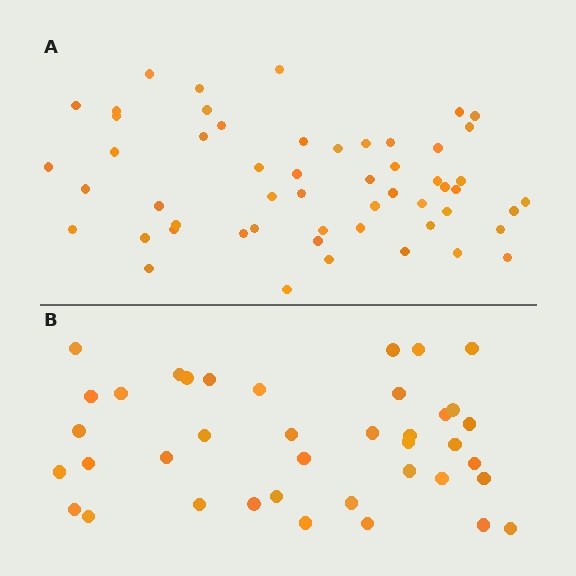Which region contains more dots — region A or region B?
Region A (the top region) has more dots.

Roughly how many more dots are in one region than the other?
Region A has approximately 15 more dots than region B.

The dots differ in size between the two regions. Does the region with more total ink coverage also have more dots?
No. Region B has more total ink coverage because its dots are larger, but region A actually contains more individual dots. Total area can be misleading — the number of items is what matters here.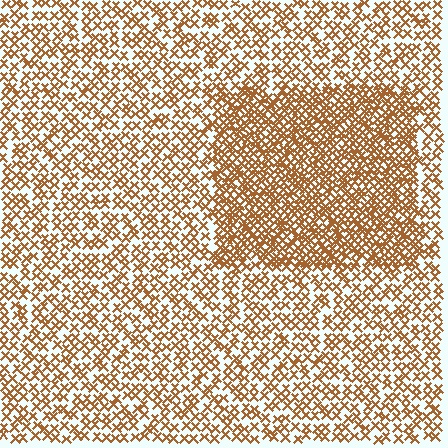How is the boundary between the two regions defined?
The boundary is defined by a change in element density (approximately 2.0x ratio). All elements are the same color, size, and shape.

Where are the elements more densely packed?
The elements are more densely packed inside the rectangle boundary.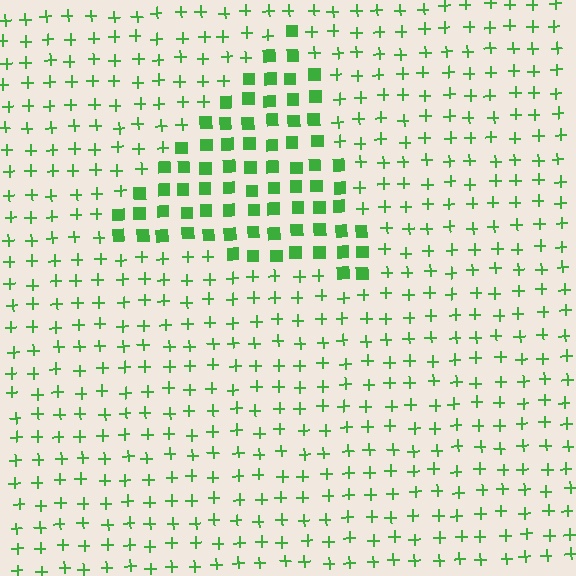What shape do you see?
I see a triangle.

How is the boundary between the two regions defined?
The boundary is defined by a change in element shape: squares inside vs. plus signs outside. All elements share the same color and spacing.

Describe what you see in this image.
The image is filled with small green elements arranged in a uniform grid. A triangle-shaped region contains squares, while the surrounding area contains plus signs. The boundary is defined purely by the change in element shape.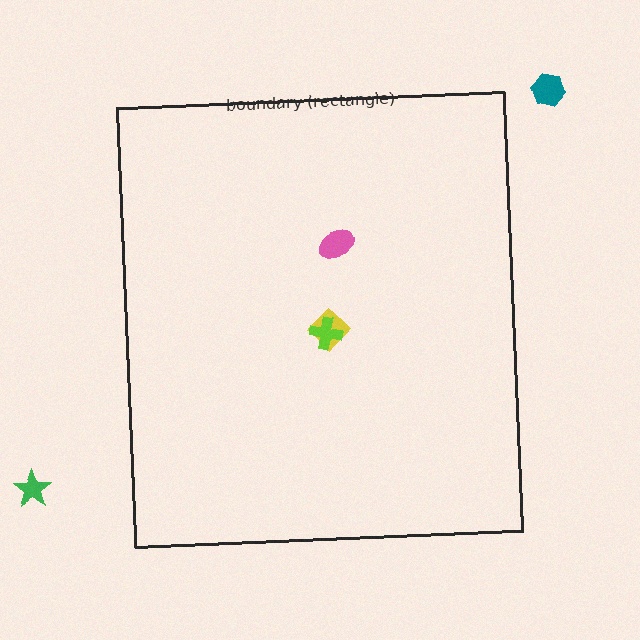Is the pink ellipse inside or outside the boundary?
Inside.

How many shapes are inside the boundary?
3 inside, 2 outside.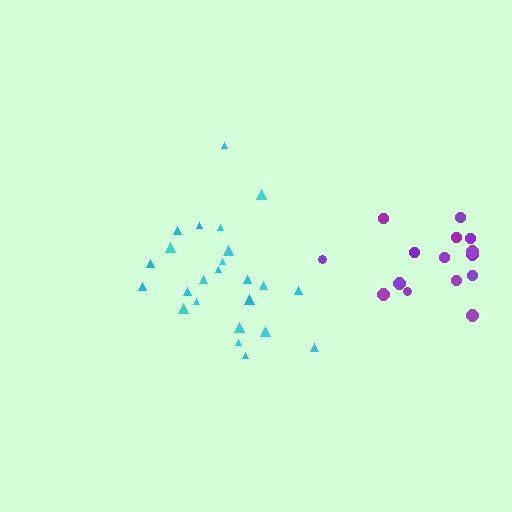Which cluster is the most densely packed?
Cyan.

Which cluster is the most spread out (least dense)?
Purple.